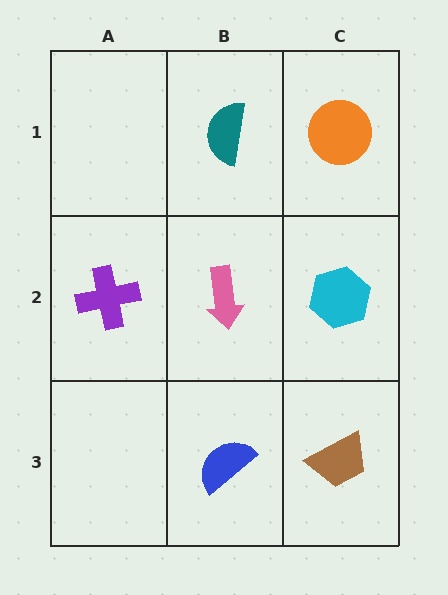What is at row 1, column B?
A teal semicircle.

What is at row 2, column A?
A purple cross.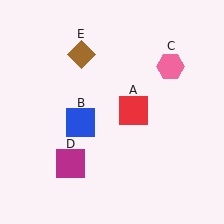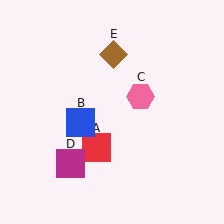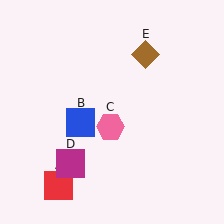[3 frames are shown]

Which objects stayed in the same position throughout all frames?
Blue square (object B) and magenta square (object D) remained stationary.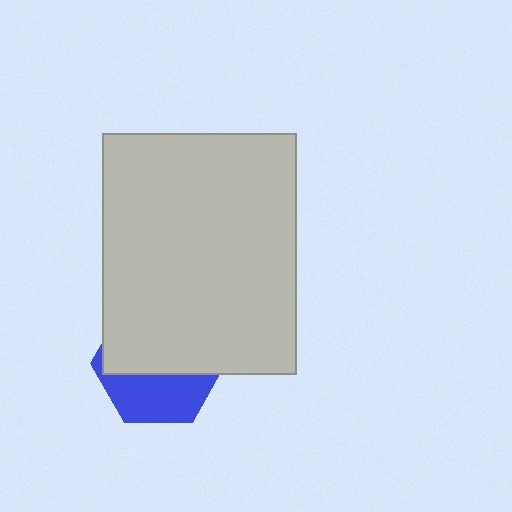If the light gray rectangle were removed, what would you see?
You would see the complete blue hexagon.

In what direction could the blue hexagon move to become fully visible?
The blue hexagon could move down. That would shift it out from behind the light gray rectangle entirely.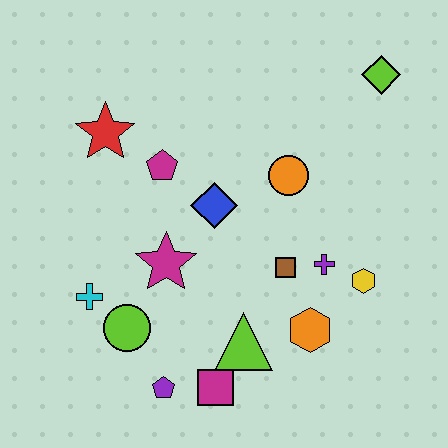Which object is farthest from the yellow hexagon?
The red star is farthest from the yellow hexagon.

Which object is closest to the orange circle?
The blue diamond is closest to the orange circle.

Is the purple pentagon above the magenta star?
No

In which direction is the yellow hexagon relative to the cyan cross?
The yellow hexagon is to the right of the cyan cross.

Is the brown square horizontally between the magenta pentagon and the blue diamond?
No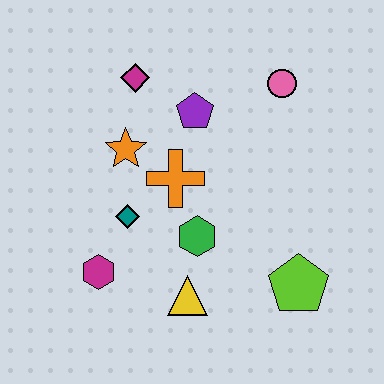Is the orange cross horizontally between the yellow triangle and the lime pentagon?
No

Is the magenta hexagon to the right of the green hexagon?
No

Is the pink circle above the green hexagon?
Yes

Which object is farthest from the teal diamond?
The pink circle is farthest from the teal diamond.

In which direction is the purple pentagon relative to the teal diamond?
The purple pentagon is above the teal diamond.